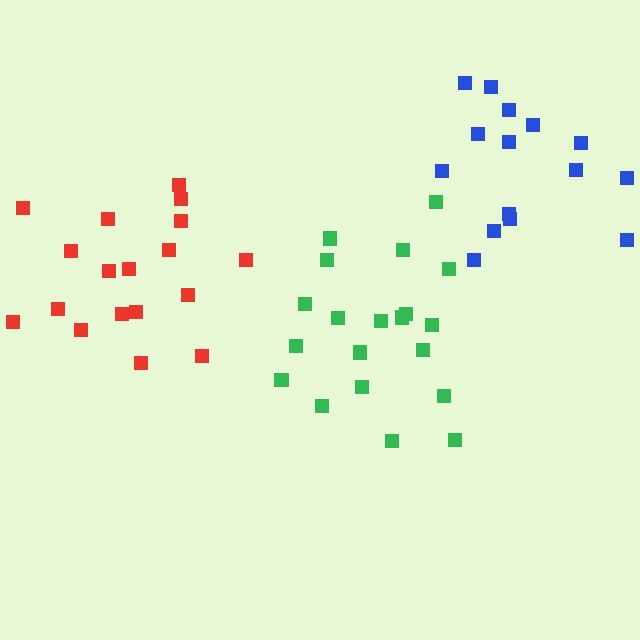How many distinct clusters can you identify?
There are 3 distinct clusters.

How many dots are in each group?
Group 1: 18 dots, Group 2: 20 dots, Group 3: 15 dots (53 total).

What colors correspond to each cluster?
The clusters are colored: red, green, blue.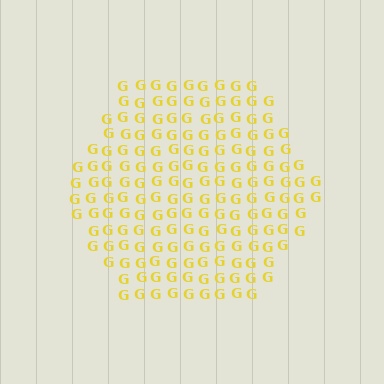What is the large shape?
The large shape is a hexagon.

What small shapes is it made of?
It is made of small letter G's.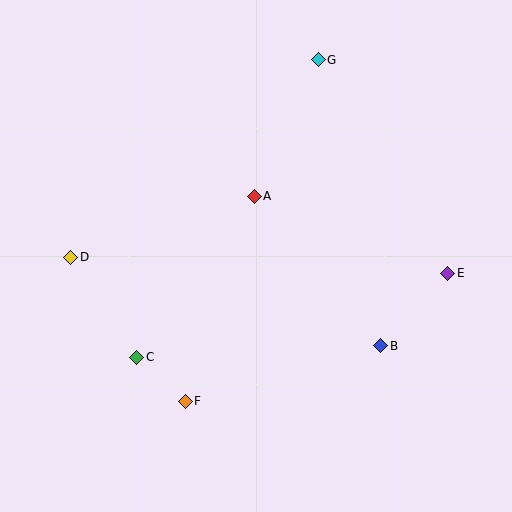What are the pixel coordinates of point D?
Point D is at (71, 257).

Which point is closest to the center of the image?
Point A at (254, 196) is closest to the center.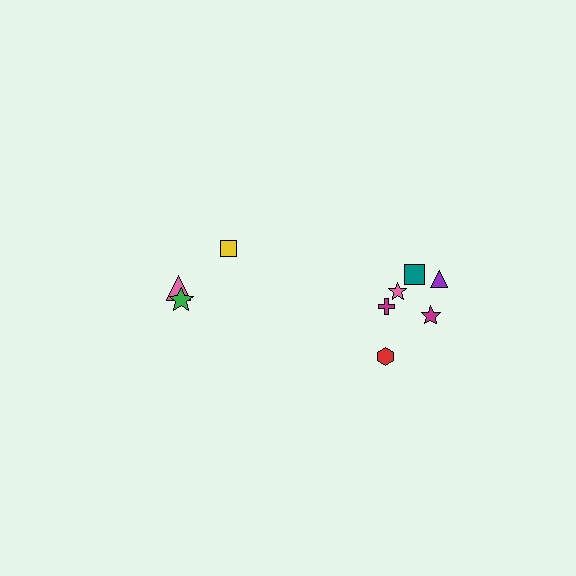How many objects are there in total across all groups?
There are 9 objects.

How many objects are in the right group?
There are 6 objects.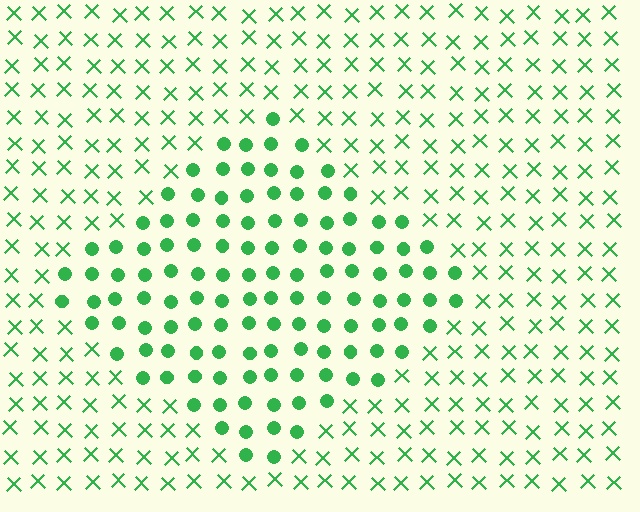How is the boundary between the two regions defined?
The boundary is defined by a change in element shape: circles inside vs. X marks outside. All elements share the same color and spacing.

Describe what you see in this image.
The image is filled with small green elements arranged in a uniform grid. A diamond-shaped region contains circles, while the surrounding area contains X marks. The boundary is defined purely by the change in element shape.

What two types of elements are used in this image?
The image uses circles inside the diamond region and X marks outside it.